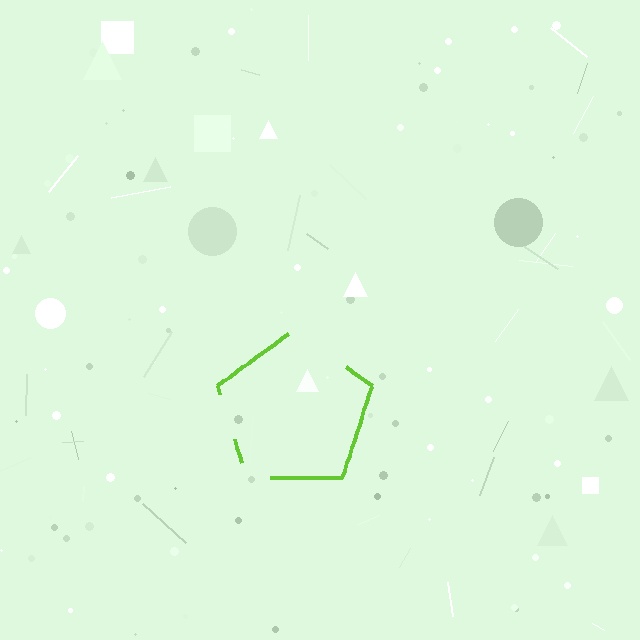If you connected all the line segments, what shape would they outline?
They would outline a pentagon.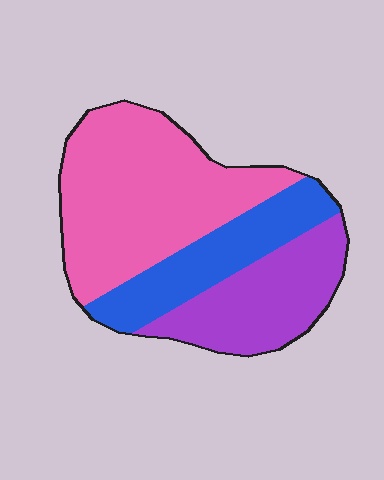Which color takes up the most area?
Pink, at roughly 50%.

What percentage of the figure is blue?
Blue covers 23% of the figure.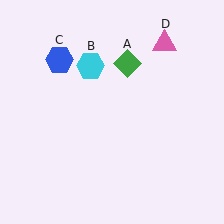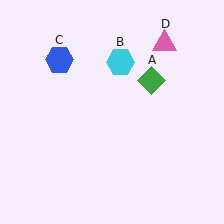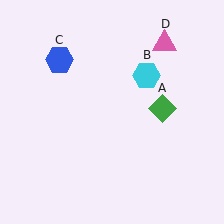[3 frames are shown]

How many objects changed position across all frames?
2 objects changed position: green diamond (object A), cyan hexagon (object B).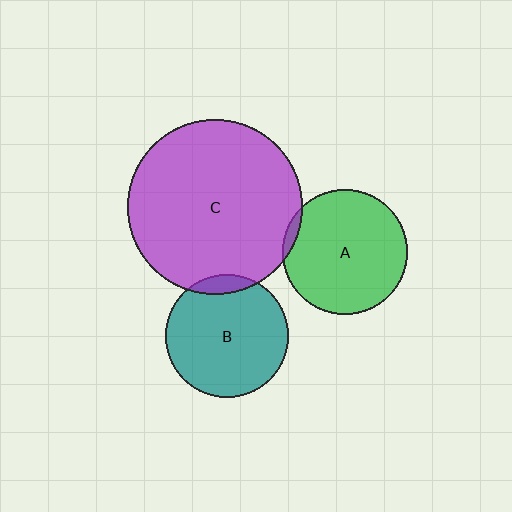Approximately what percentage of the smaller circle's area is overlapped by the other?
Approximately 5%.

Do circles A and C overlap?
Yes.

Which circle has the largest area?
Circle C (purple).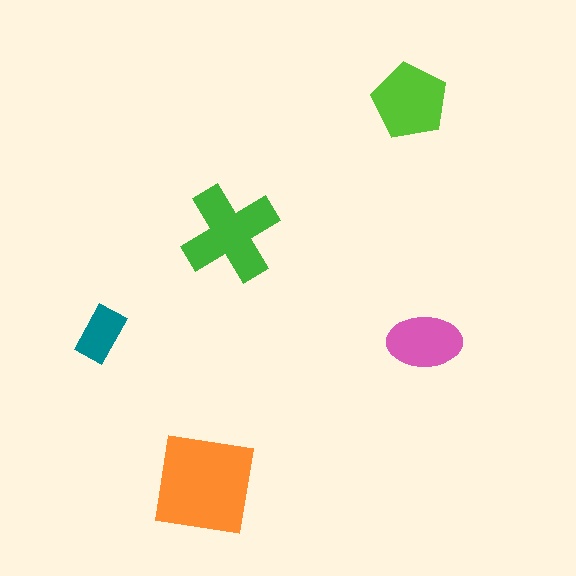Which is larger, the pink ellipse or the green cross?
The green cross.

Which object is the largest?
The orange square.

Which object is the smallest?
The teal rectangle.